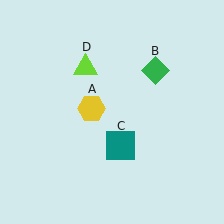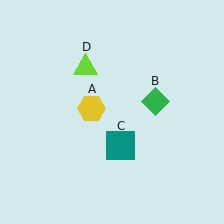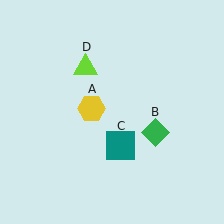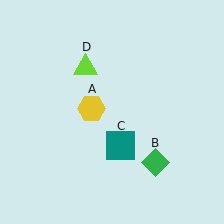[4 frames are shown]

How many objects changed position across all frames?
1 object changed position: green diamond (object B).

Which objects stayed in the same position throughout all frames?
Yellow hexagon (object A) and teal square (object C) and lime triangle (object D) remained stationary.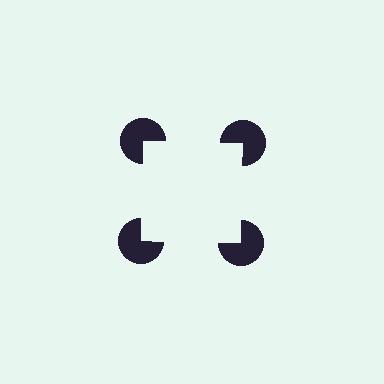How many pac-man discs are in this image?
There are 4 — one at each vertex of the illusory square.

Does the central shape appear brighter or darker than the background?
It typically appears slightly brighter than the background, even though no actual brightness change is drawn.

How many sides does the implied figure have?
4 sides.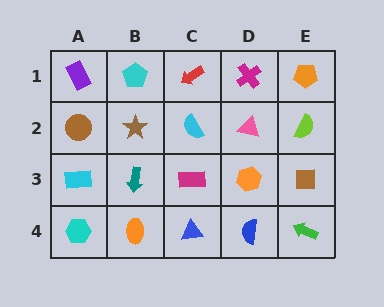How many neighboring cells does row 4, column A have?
2.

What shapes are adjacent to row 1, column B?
A brown star (row 2, column B), a purple rectangle (row 1, column A), a red arrow (row 1, column C).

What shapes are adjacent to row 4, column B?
A teal arrow (row 3, column B), a cyan hexagon (row 4, column A), a blue triangle (row 4, column C).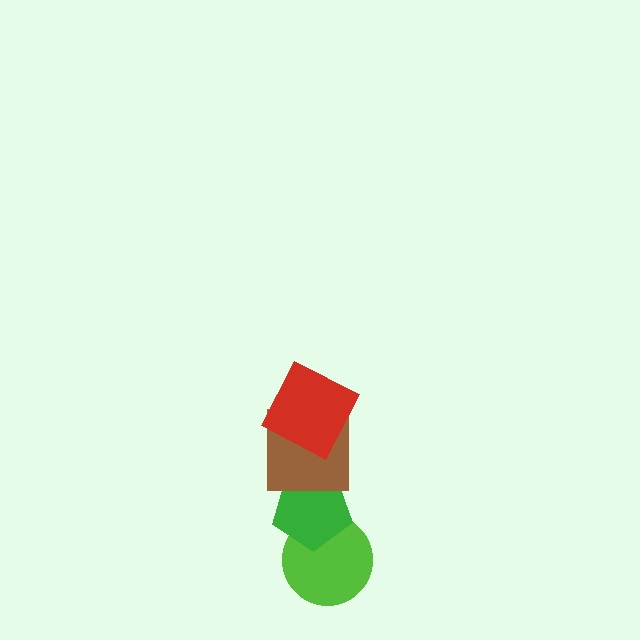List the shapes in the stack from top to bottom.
From top to bottom: the red square, the brown square, the green pentagon, the lime circle.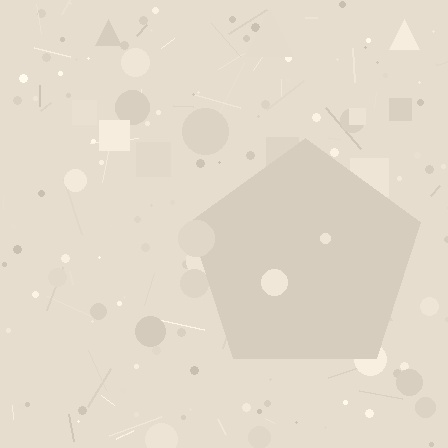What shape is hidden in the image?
A pentagon is hidden in the image.